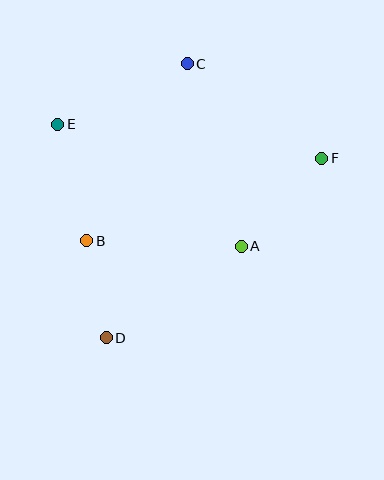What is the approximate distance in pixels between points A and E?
The distance between A and E is approximately 220 pixels.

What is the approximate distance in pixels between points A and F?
The distance between A and F is approximately 119 pixels.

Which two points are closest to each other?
Points B and D are closest to each other.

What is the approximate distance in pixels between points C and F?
The distance between C and F is approximately 165 pixels.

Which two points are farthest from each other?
Points C and D are farthest from each other.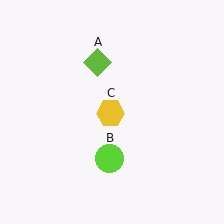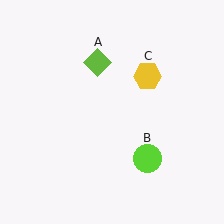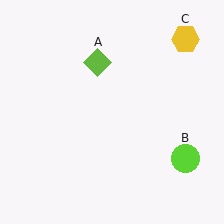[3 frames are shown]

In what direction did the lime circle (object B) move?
The lime circle (object B) moved right.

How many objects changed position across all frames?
2 objects changed position: lime circle (object B), yellow hexagon (object C).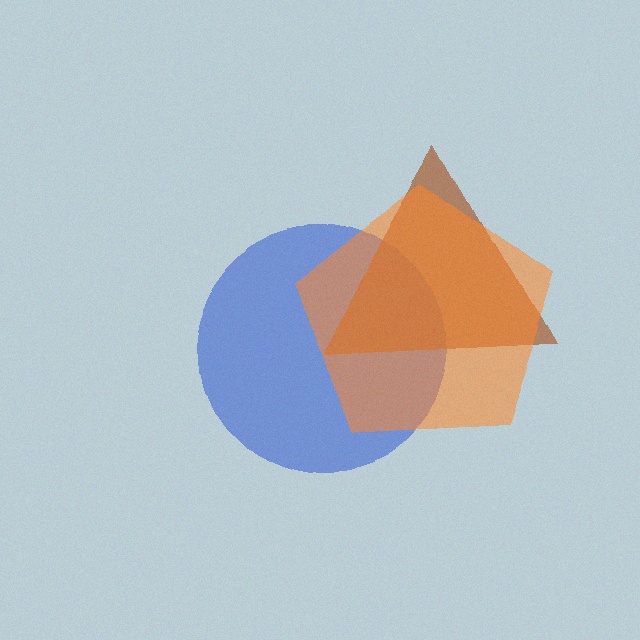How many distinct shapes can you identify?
There are 3 distinct shapes: a blue circle, a brown triangle, an orange pentagon.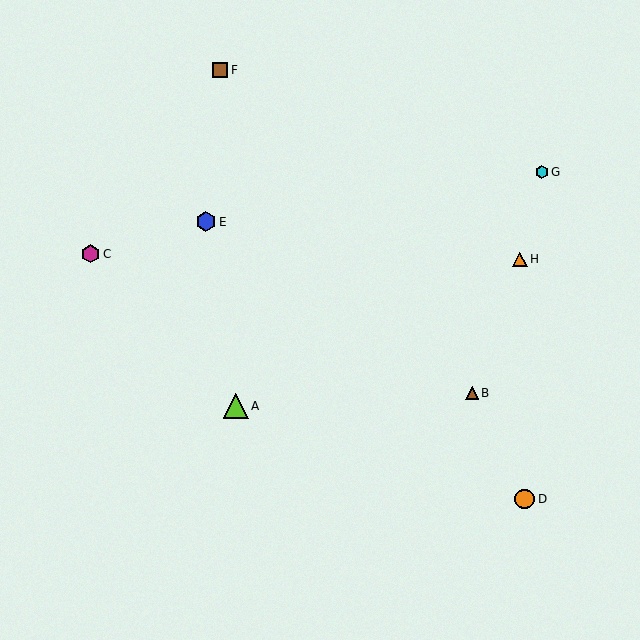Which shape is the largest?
The lime triangle (labeled A) is the largest.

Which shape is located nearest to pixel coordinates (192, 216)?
The blue hexagon (labeled E) at (206, 222) is nearest to that location.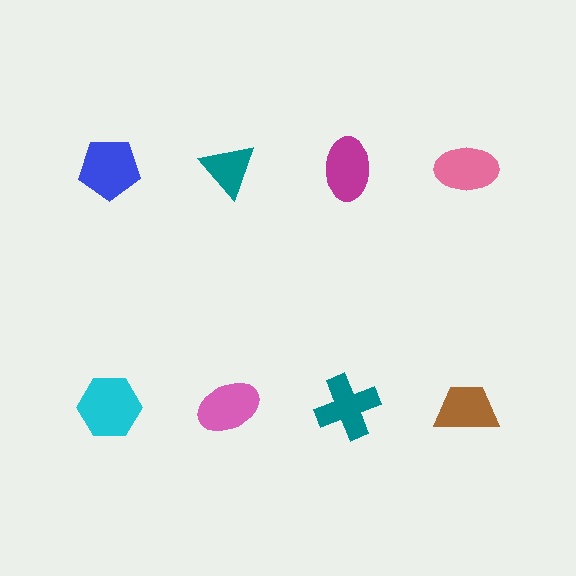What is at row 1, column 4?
A pink ellipse.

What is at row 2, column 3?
A teal cross.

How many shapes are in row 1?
4 shapes.